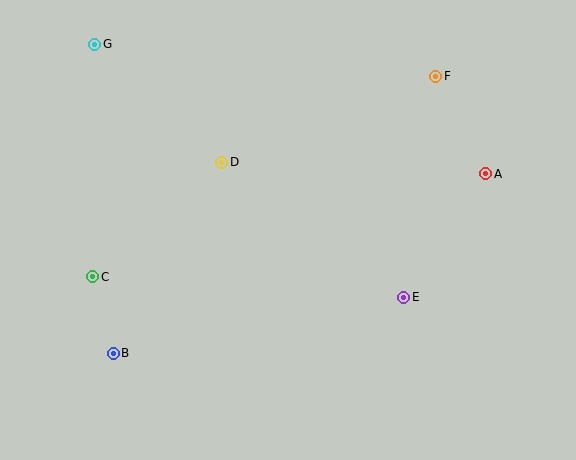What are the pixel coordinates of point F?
Point F is at (436, 76).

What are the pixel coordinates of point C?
Point C is at (93, 277).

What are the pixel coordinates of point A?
Point A is at (486, 174).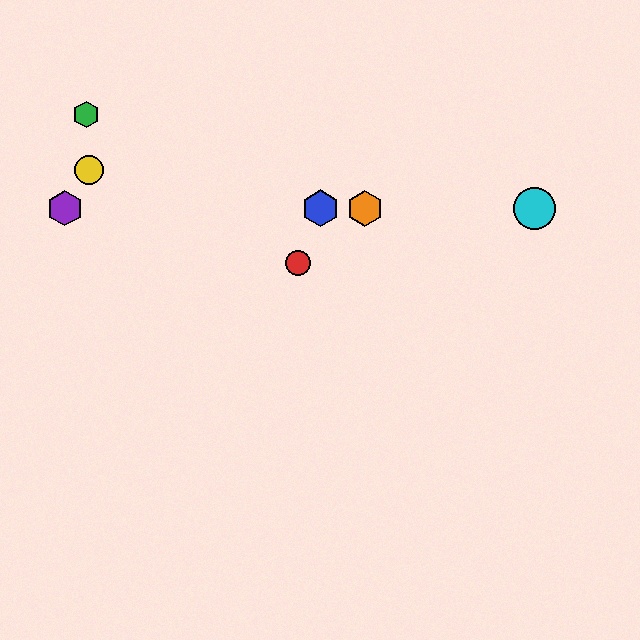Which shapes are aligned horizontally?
The blue hexagon, the purple hexagon, the orange hexagon, the cyan circle are aligned horizontally.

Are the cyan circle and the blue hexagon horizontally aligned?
Yes, both are at y≈208.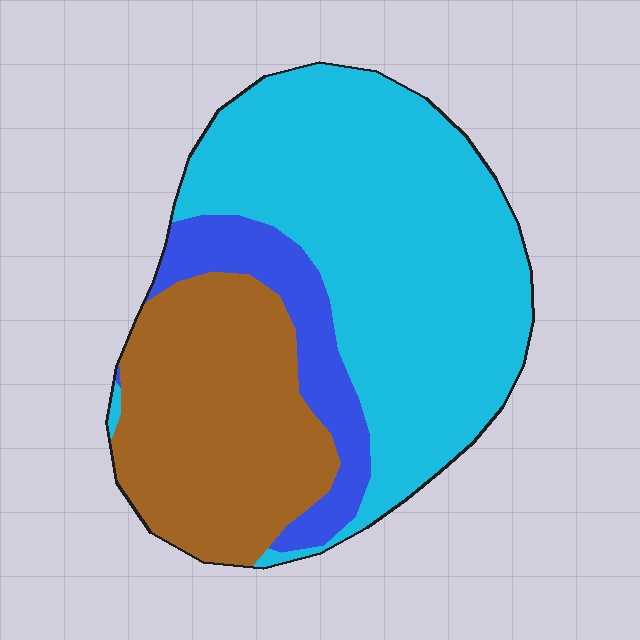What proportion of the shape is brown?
Brown covers around 30% of the shape.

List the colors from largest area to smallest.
From largest to smallest: cyan, brown, blue.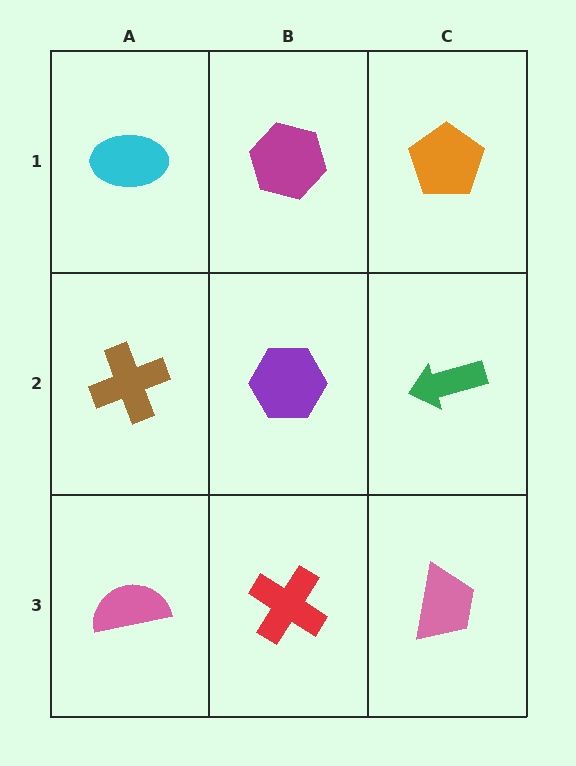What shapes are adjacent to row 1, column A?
A brown cross (row 2, column A), a magenta hexagon (row 1, column B).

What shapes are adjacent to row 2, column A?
A cyan ellipse (row 1, column A), a pink semicircle (row 3, column A), a purple hexagon (row 2, column B).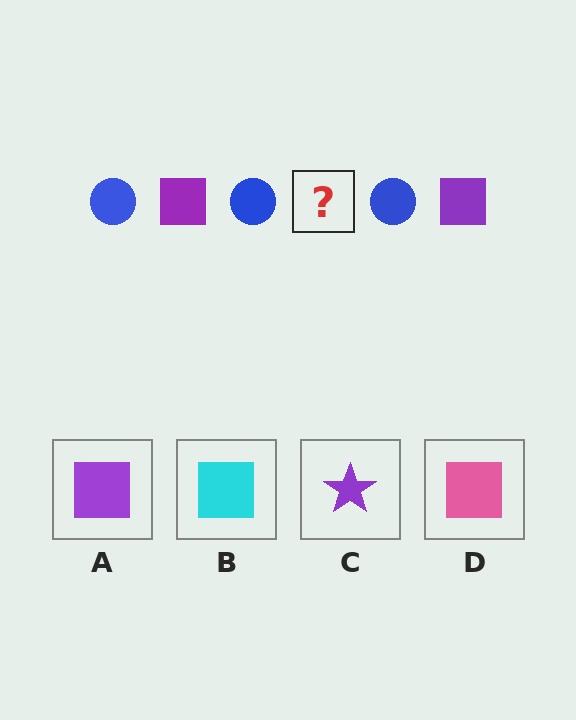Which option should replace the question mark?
Option A.